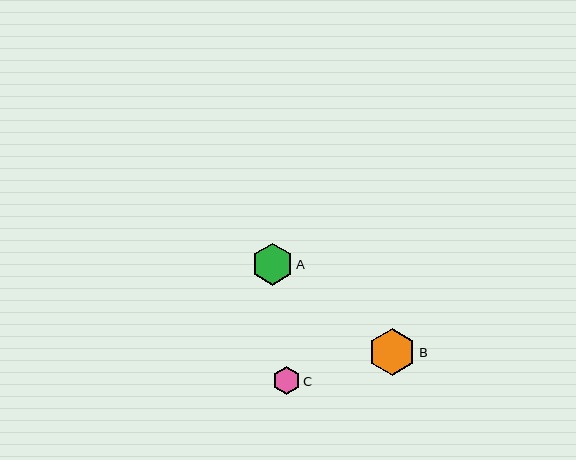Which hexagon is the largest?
Hexagon B is the largest with a size of approximately 47 pixels.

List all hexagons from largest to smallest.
From largest to smallest: B, A, C.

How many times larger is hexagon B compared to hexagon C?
Hexagon B is approximately 1.7 times the size of hexagon C.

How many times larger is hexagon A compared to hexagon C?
Hexagon A is approximately 1.5 times the size of hexagon C.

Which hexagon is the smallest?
Hexagon C is the smallest with a size of approximately 27 pixels.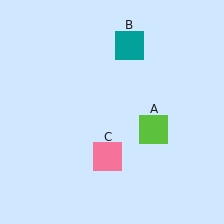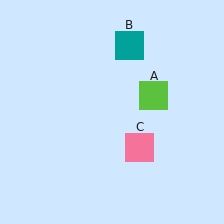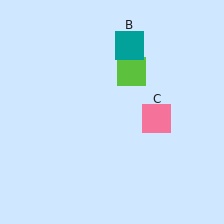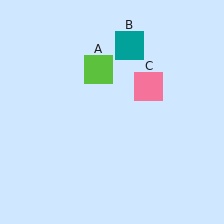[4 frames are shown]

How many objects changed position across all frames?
2 objects changed position: lime square (object A), pink square (object C).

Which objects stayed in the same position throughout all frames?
Teal square (object B) remained stationary.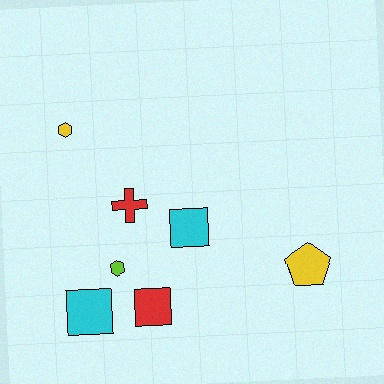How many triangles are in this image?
There are no triangles.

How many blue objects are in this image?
There are no blue objects.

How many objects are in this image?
There are 7 objects.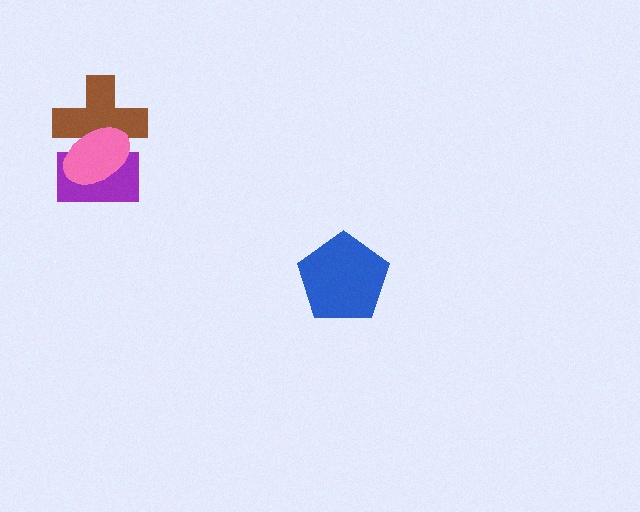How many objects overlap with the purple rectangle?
2 objects overlap with the purple rectangle.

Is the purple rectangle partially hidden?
Yes, it is partially covered by another shape.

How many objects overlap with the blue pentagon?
0 objects overlap with the blue pentagon.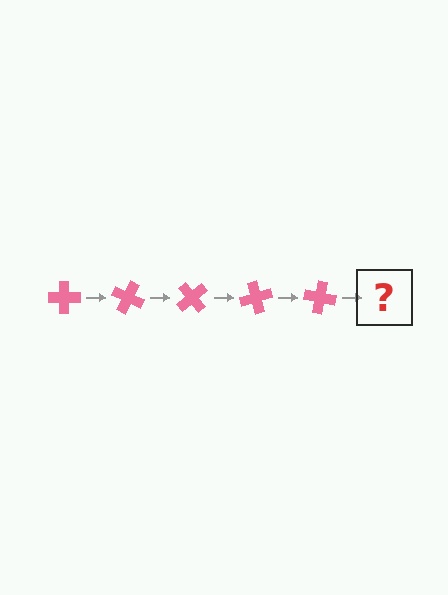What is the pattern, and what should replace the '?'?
The pattern is that the cross rotates 25 degrees each step. The '?' should be a pink cross rotated 125 degrees.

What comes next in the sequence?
The next element should be a pink cross rotated 125 degrees.